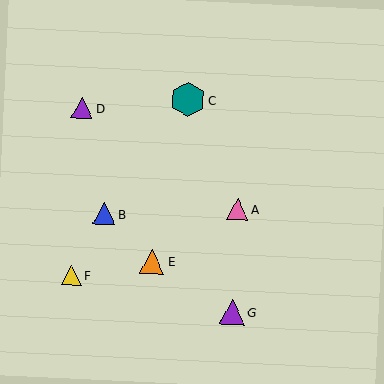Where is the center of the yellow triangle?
The center of the yellow triangle is at (71, 276).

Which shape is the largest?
The teal hexagon (labeled C) is the largest.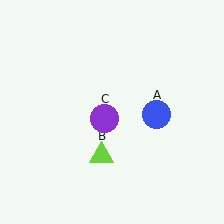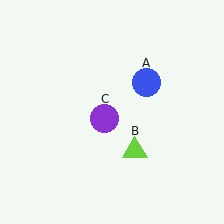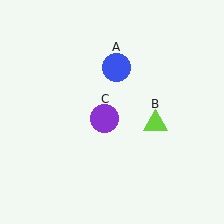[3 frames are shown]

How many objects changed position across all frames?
2 objects changed position: blue circle (object A), lime triangle (object B).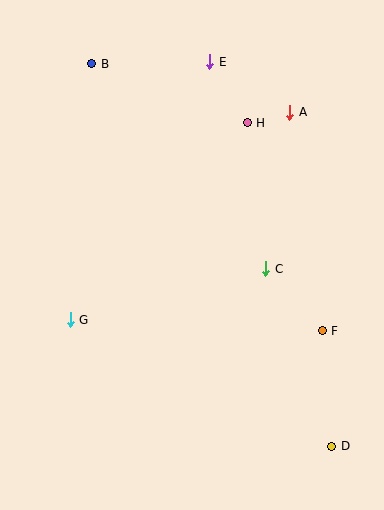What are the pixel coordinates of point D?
Point D is at (332, 446).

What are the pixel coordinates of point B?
Point B is at (92, 64).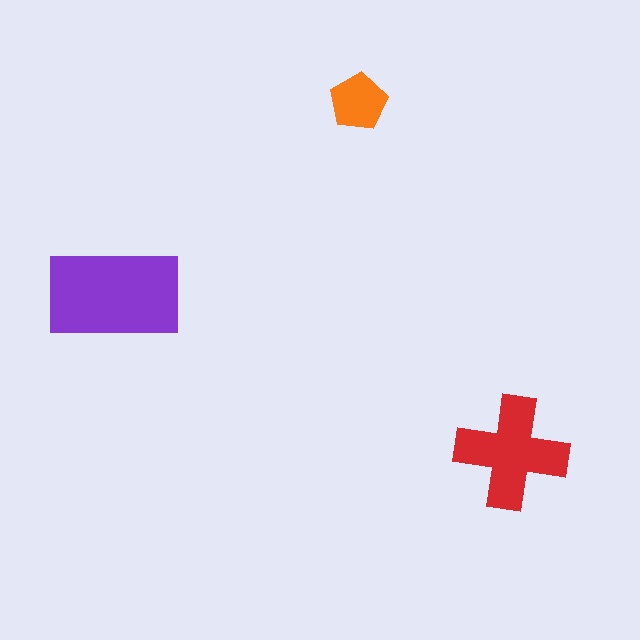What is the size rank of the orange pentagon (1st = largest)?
3rd.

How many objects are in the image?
There are 3 objects in the image.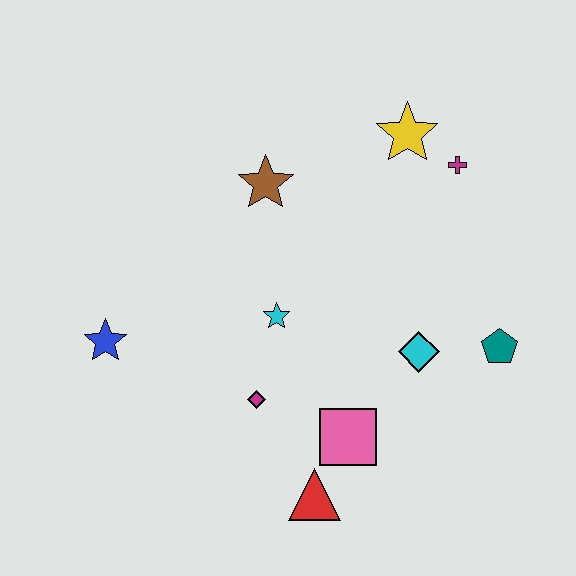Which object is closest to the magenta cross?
The yellow star is closest to the magenta cross.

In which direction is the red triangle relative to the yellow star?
The red triangle is below the yellow star.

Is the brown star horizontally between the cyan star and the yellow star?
No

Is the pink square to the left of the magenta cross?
Yes